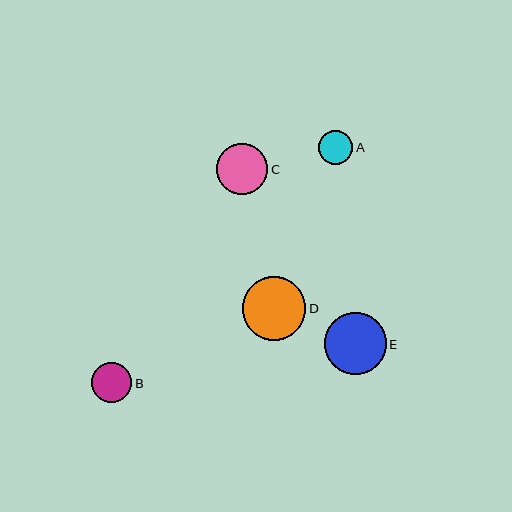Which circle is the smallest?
Circle A is the smallest with a size of approximately 34 pixels.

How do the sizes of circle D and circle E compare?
Circle D and circle E are approximately the same size.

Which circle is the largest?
Circle D is the largest with a size of approximately 64 pixels.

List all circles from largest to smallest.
From largest to smallest: D, E, C, B, A.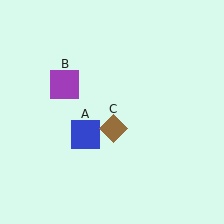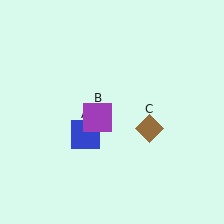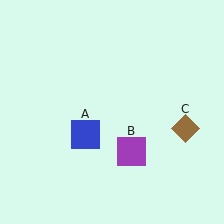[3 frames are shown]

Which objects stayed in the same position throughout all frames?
Blue square (object A) remained stationary.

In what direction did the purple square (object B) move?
The purple square (object B) moved down and to the right.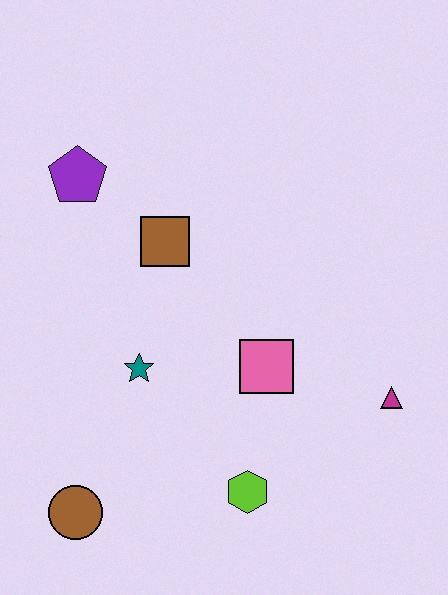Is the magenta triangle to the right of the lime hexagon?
Yes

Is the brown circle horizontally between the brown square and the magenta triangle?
No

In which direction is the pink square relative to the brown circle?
The pink square is to the right of the brown circle.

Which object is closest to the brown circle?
The teal star is closest to the brown circle.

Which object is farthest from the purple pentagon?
The magenta triangle is farthest from the purple pentagon.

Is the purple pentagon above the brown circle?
Yes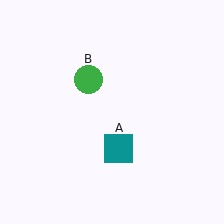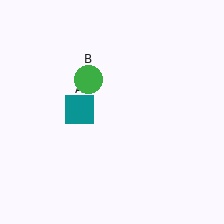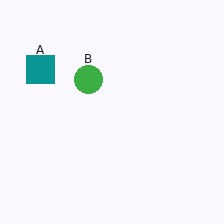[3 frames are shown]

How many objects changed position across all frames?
1 object changed position: teal square (object A).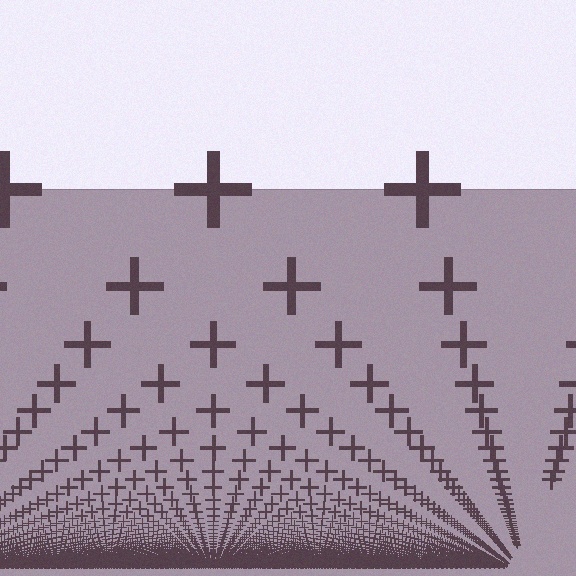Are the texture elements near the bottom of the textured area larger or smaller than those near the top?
Smaller. The gradient is inverted — elements near the bottom are smaller and denser.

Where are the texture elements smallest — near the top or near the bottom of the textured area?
Near the bottom.